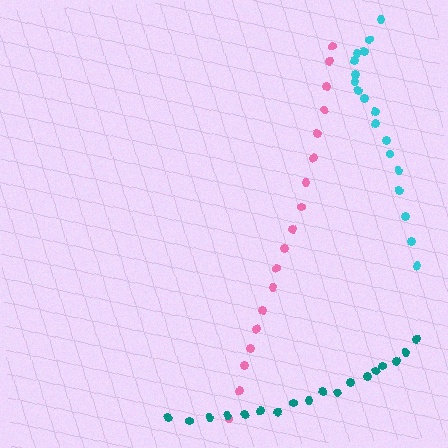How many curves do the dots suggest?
There are 3 distinct paths.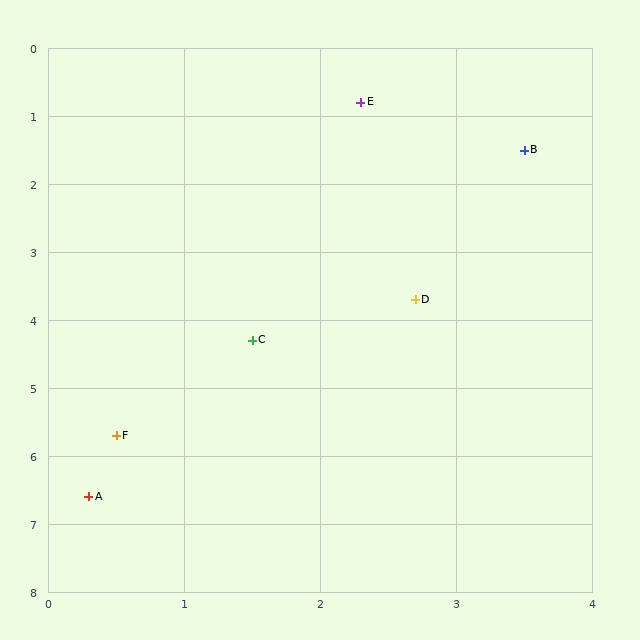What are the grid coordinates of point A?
Point A is at approximately (0.3, 6.6).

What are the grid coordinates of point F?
Point F is at approximately (0.5, 5.7).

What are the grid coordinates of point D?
Point D is at approximately (2.7, 3.7).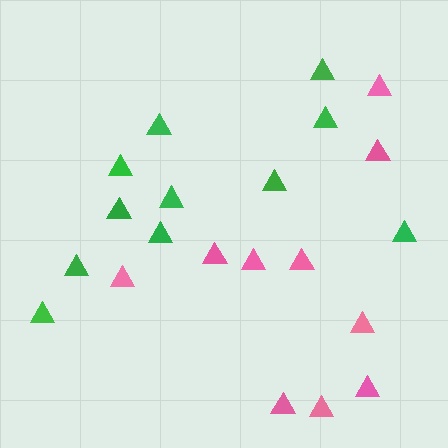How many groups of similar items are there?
There are 2 groups: one group of green triangles (11) and one group of pink triangles (10).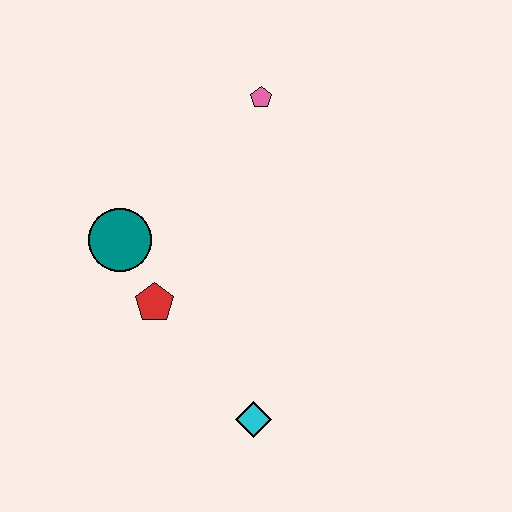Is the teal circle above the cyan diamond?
Yes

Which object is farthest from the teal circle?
The cyan diamond is farthest from the teal circle.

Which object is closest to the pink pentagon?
The teal circle is closest to the pink pentagon.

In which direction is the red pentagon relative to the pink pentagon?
The red pentagon is below the pink pentagon.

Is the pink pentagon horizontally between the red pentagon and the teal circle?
No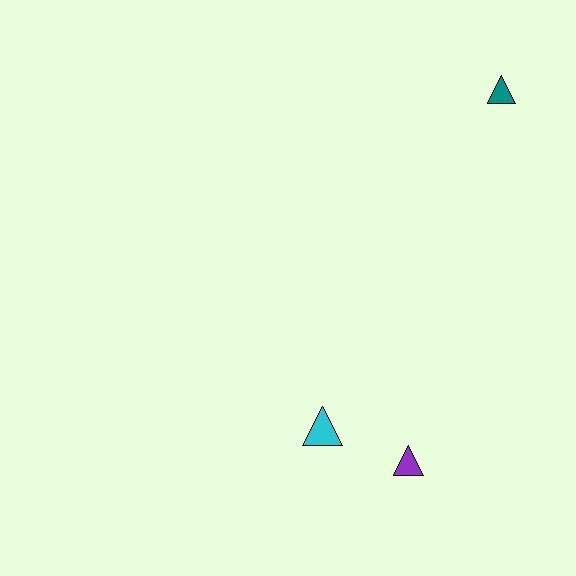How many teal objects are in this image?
There is 1 teal object.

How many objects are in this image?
There are 3 objects.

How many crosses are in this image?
There are no crosses.